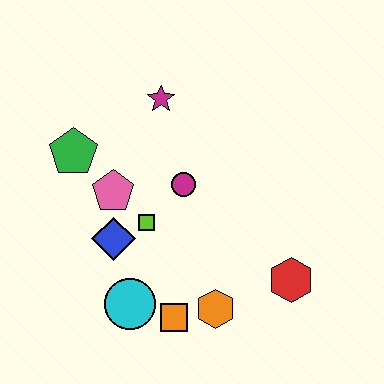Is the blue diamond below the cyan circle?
No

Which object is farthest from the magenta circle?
The red hexagon is farthest from the magenta circle.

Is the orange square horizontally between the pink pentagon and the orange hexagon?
Yes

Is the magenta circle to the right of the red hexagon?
No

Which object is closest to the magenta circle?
The lime square is closest to the magenta circle.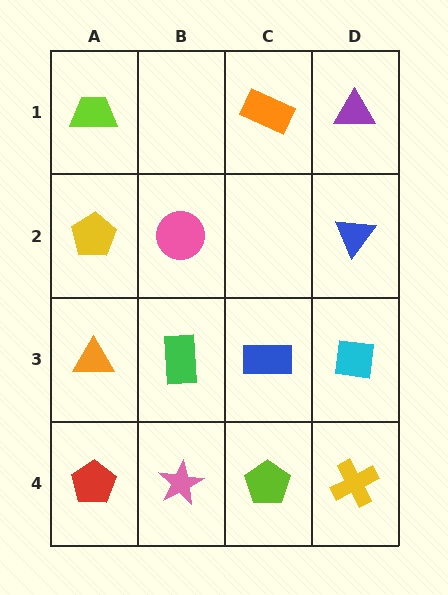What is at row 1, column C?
An orange rectangle.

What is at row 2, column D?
A blue triangle.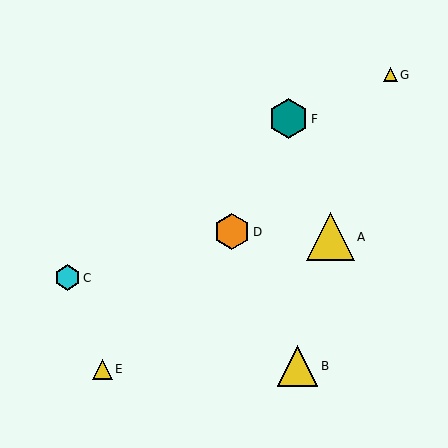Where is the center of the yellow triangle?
The center of the yellow triangle is at (102, 369).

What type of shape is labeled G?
Shape G is a yellow triangle.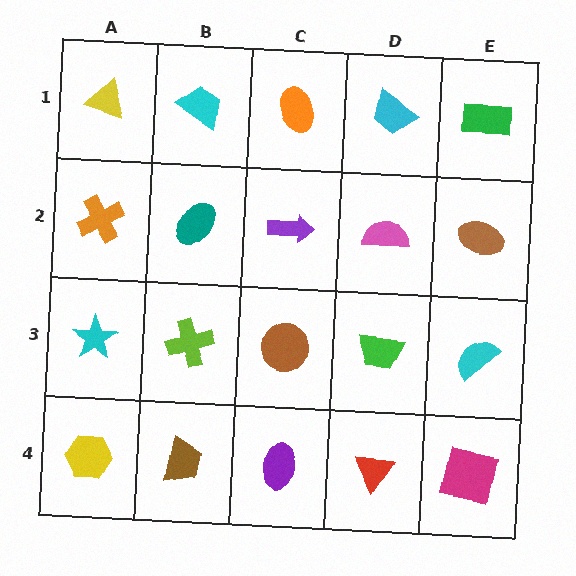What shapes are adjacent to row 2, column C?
An orange ellipse (row 1, column C), a brown circle (row 3, column C), a teal ellipse (row 2, column B), a pink semicircle (row 2, column D).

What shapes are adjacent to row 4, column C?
A brown circle (row 3, column C), a brown trapezoid (row 4, column B), a red triangle (row 4, column D).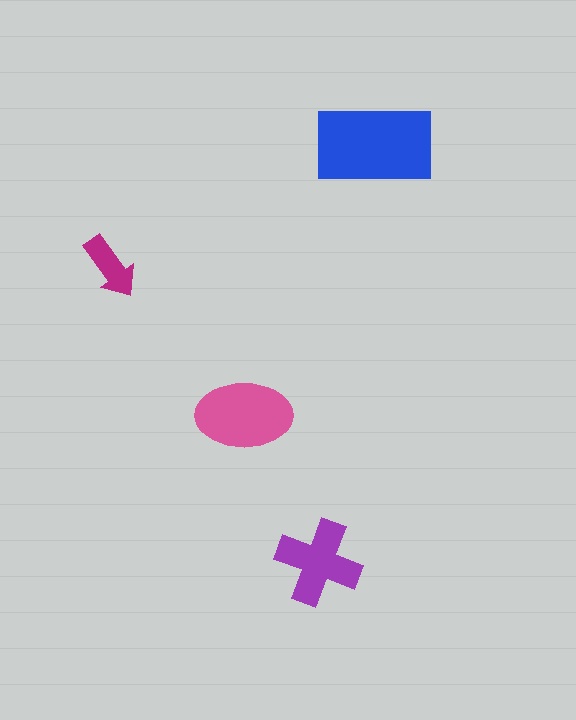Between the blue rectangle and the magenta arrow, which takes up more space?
The blue rectangle.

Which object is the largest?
The blue rectangle.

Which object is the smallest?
The magenta arrow.